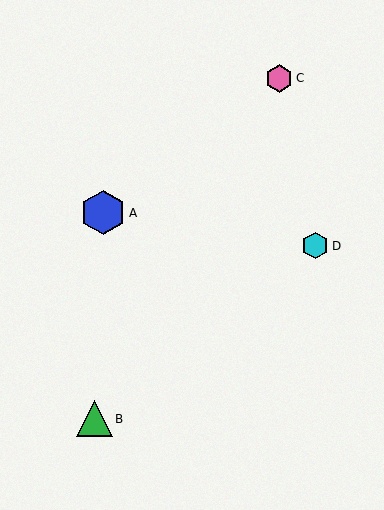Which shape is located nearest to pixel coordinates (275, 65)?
The pink hexagon (labeled C) at (279, 78) is nearest to that location.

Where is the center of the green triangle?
The center of the green triangle is at (94, 419).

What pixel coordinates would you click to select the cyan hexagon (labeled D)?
Click at (315, 246) to select the cyan hexagon D.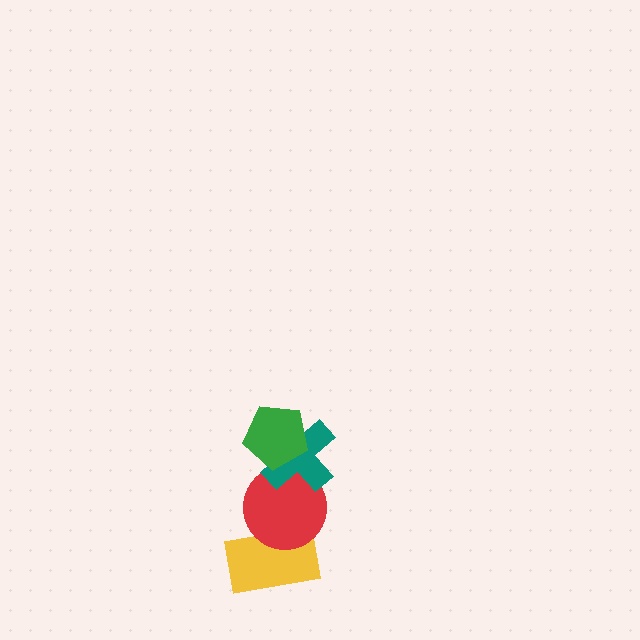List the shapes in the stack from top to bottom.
From top to bottom: the green pentagon, the teal cross, the red circle, the yellow rectangle.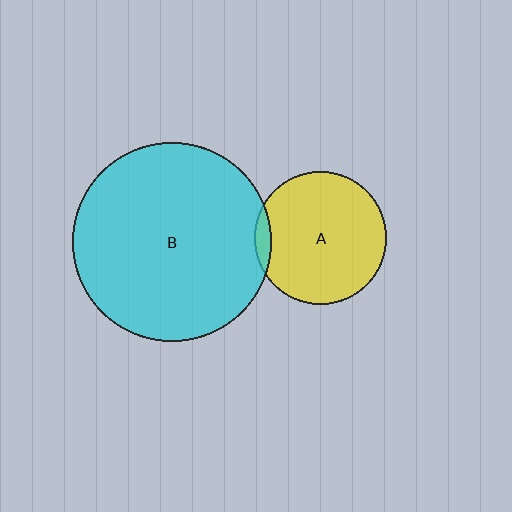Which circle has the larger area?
Circle B (cyan).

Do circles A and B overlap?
Yes.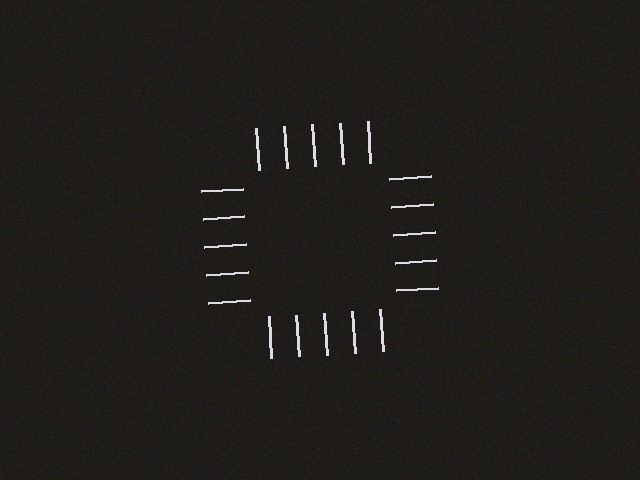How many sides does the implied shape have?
4 sides — the line-ends trace a square.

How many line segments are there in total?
20 — 5 along each of the 4 edges.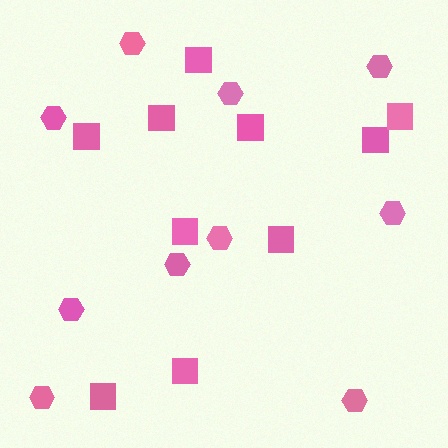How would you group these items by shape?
There are 2 groups: one group of hexagons (10) and one group of squares (10).